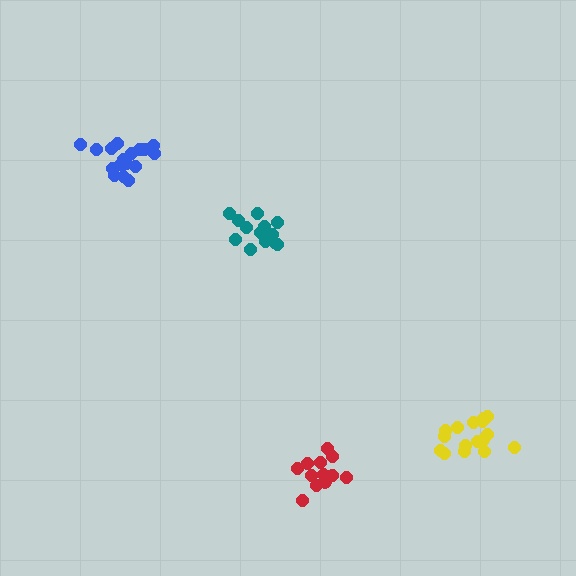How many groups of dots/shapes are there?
There are 4 groups.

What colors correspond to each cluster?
The clusters are colored: blue, red, teal, yellow.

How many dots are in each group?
Group 1: 18 dots, Group 2: 13 dots, Group 3: 15 dots, Group 4: 17 dots (63 total).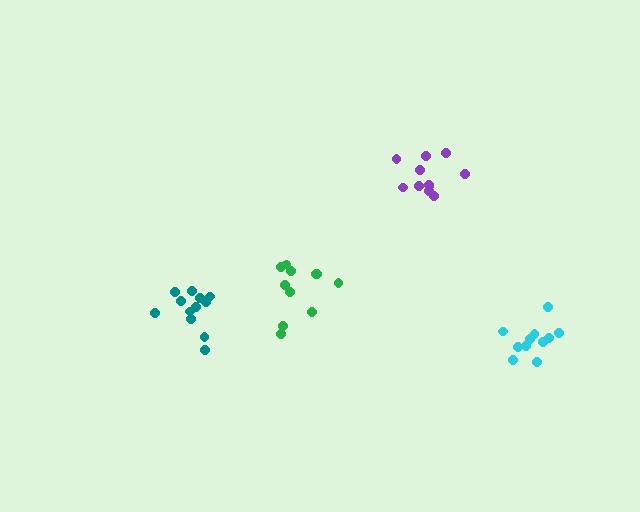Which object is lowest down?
The cyan cluster is bottommost.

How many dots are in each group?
Group 1: 11 dots, Group 2: 12 dots, Group 3: 11 dots, Group 4: 11 dots (45 total).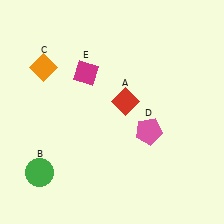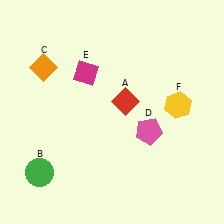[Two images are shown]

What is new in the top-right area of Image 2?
A yellow hexagon (F) was added in the top-right area of Image 2.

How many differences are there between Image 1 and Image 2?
There is 1 difference between the two images.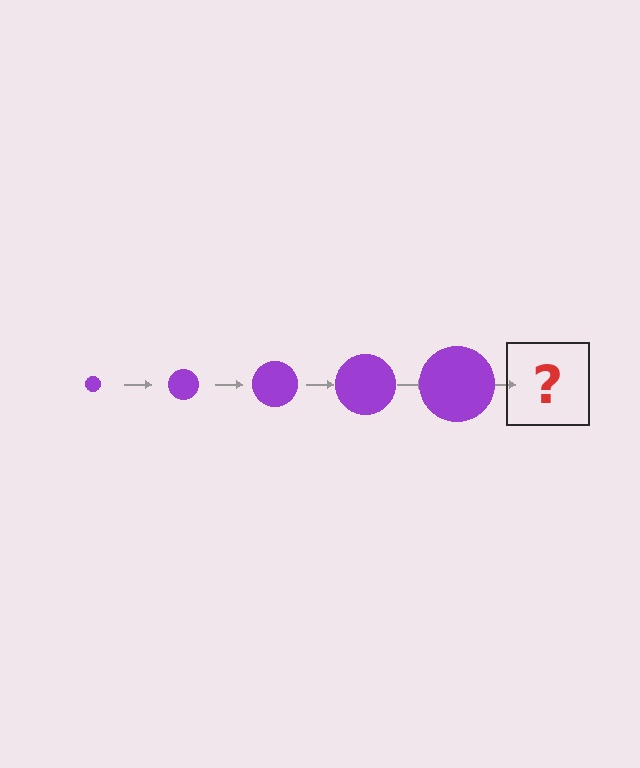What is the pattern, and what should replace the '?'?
The pattern is that the circle gets progressively larger each step. The '?' should be a purple circle, larger than the previous one.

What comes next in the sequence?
The next element should be a purple circle, larger than the previous one.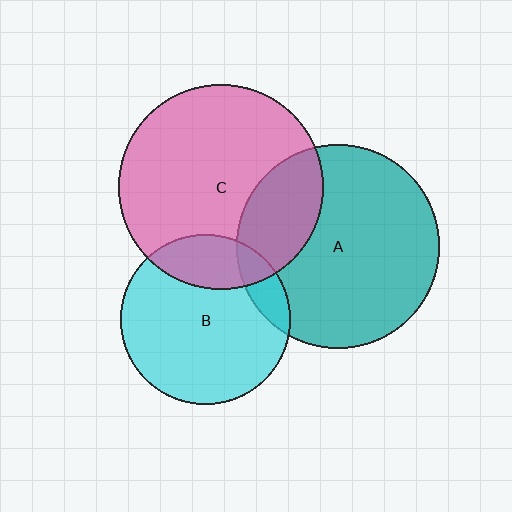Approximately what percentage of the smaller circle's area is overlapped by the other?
Approximately 25%.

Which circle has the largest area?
Circle C (pink).